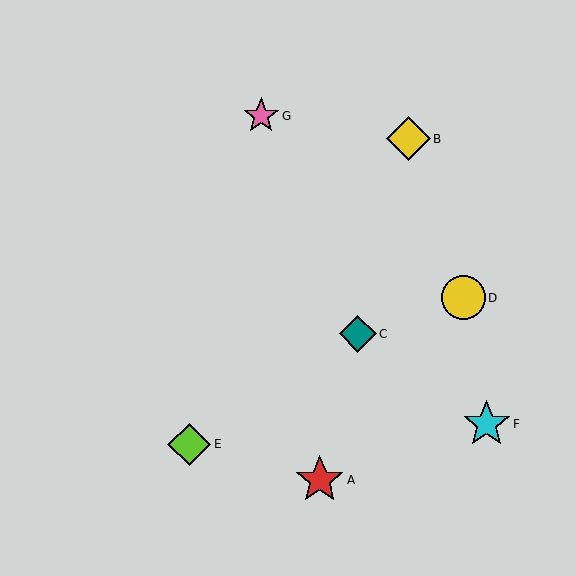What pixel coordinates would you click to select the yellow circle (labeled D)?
Click at (463, 298) to select the yellow circle D.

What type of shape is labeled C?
Shape C is a teal diamond.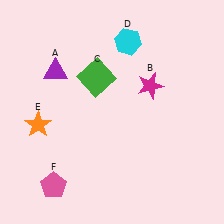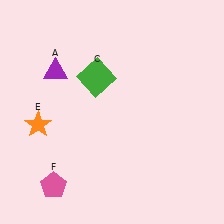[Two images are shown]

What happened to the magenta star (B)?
The magenta star (B) was removed in Image 2. It was in the top-right area of Image 1.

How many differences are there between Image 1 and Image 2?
There are 2 differences between the two images.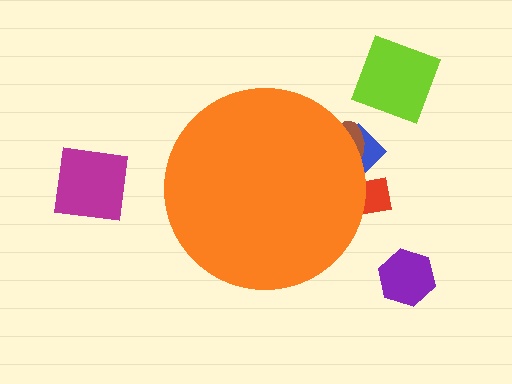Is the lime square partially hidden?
No, the lime square is fully visible.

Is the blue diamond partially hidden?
Yes, the blue diamond is partially hidden behind the orange circle.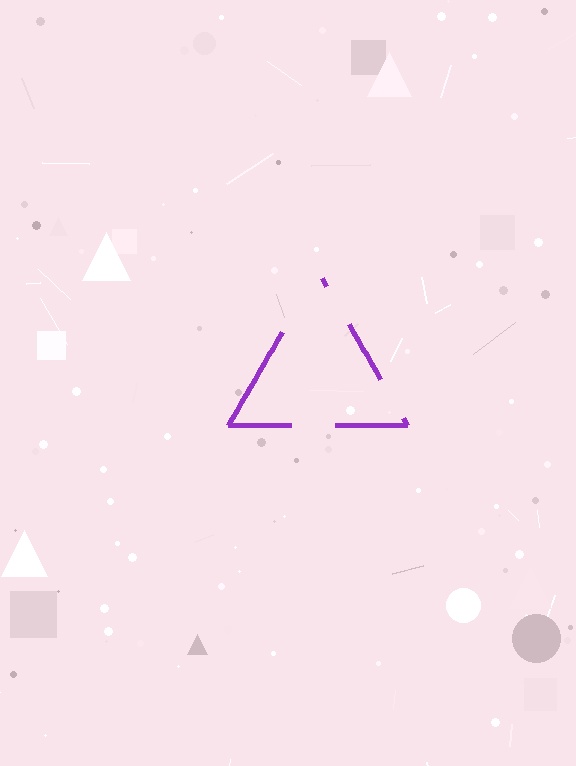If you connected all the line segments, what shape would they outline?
They would outline a triangle.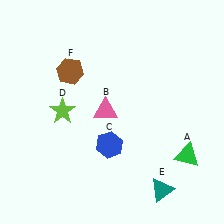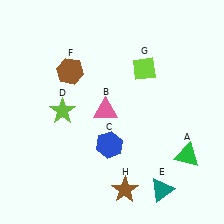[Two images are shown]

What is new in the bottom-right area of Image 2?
A brown star (H) was added in the bottom-right area of Image 2.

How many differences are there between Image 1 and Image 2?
There are 2 differences between the two images.